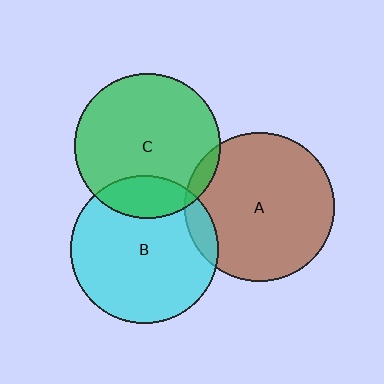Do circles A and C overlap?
Yes.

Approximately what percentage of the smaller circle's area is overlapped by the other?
Approximately 5%.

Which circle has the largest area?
Circle A (brown).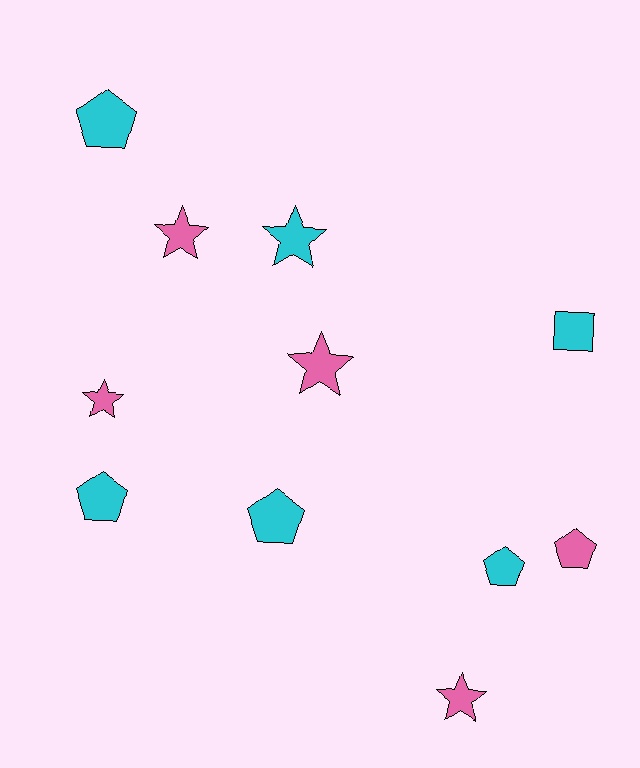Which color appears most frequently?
Cyan, with 6 objects.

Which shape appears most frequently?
Star, with 5 objects.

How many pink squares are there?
There are no pink squares.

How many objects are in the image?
There are 11 objects.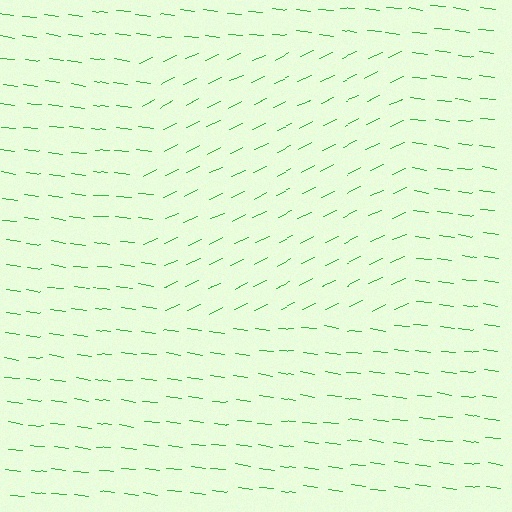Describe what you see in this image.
The image is filled with small green line segments. A rectangle region in the image has lines oriented differently from the surrounding lines, creating a visible texture boundary.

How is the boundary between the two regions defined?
The boundary is defined purely by a change in line orientation (approximately 33 degrees difference). All lines are the same color and thickness.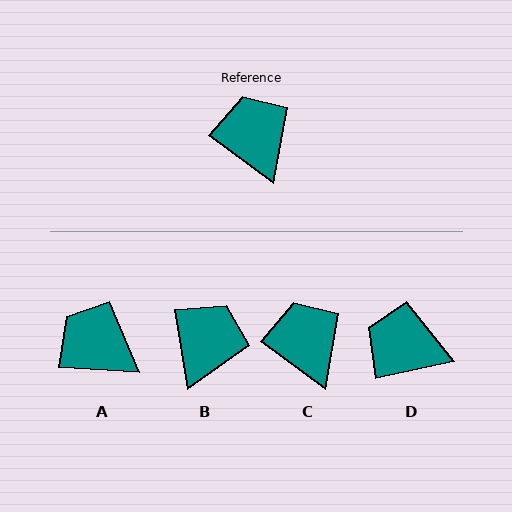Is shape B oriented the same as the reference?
No, it is off by about 45 degrees.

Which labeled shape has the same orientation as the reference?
C.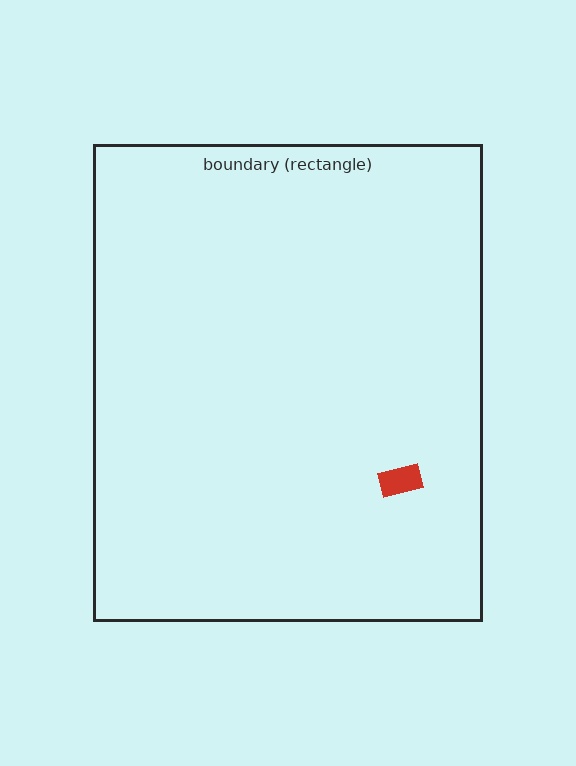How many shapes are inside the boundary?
1 inside, 0 outside.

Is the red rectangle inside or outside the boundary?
Inside.